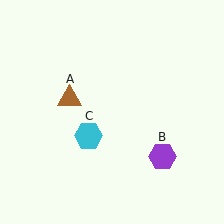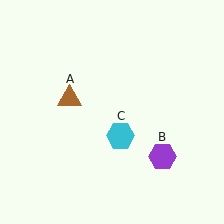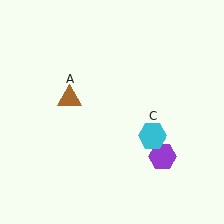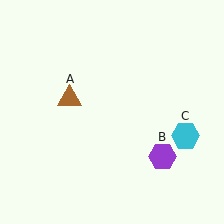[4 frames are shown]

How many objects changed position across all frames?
1 object changed position: cyan hexagon (object C).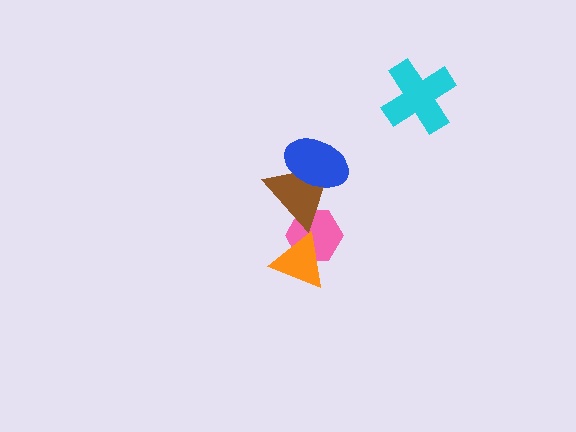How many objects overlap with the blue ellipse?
1 object overlaps with the blue ellipse.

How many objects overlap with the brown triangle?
2 objects overlap with the brown triangle.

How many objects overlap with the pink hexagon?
2 objects overlap with the pink hexagon.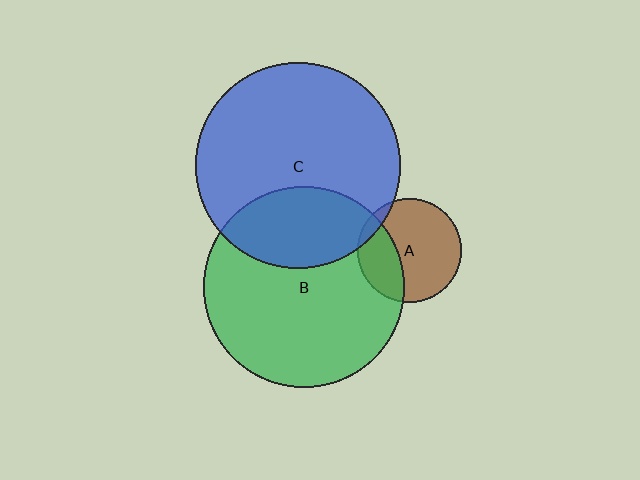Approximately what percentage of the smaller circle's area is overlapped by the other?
Approximately 30%.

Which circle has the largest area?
Circle C (blue).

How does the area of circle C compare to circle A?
Approximately 3.9 times.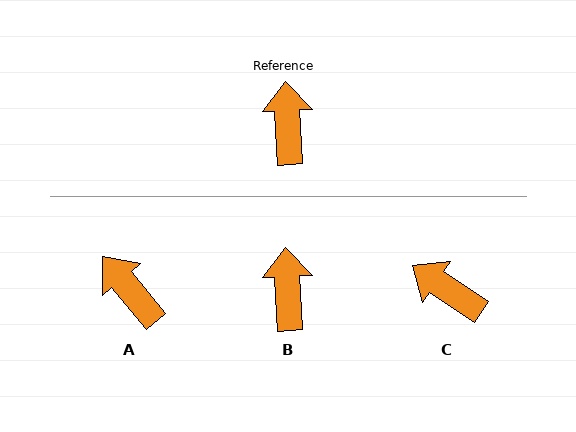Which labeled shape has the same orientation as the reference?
B.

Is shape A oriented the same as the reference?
No, it is off by about 36 degrees.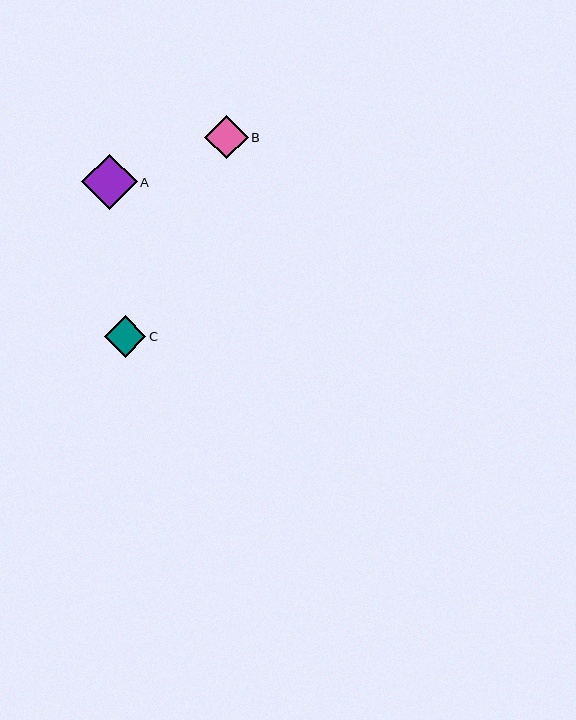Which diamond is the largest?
Diamond A is the largest with a size of approximately 56 pixels.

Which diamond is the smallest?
Diamond C is the smallest with a size of approximately 41 pixels.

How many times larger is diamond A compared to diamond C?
Diamond A is approximately 1.4 times the size of diamond C.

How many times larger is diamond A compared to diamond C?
Diamond A is approximately 1.4 times the size of diamond C.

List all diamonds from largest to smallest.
From largest to smallest: A, B, C.